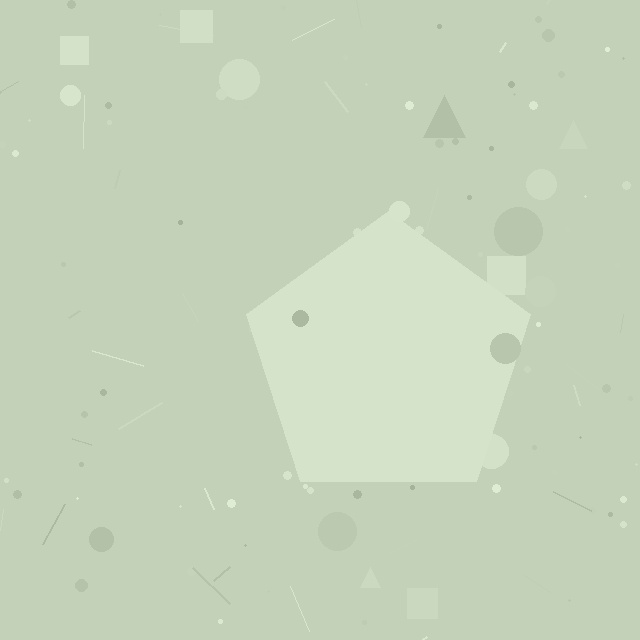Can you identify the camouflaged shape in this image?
The camouflaged shape is a pentagon.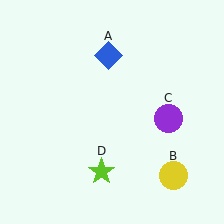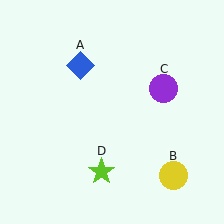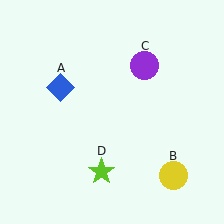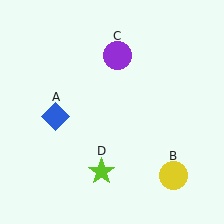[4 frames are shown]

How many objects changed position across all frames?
2 objects changed position: blue diamond (object A), purple circle (object C).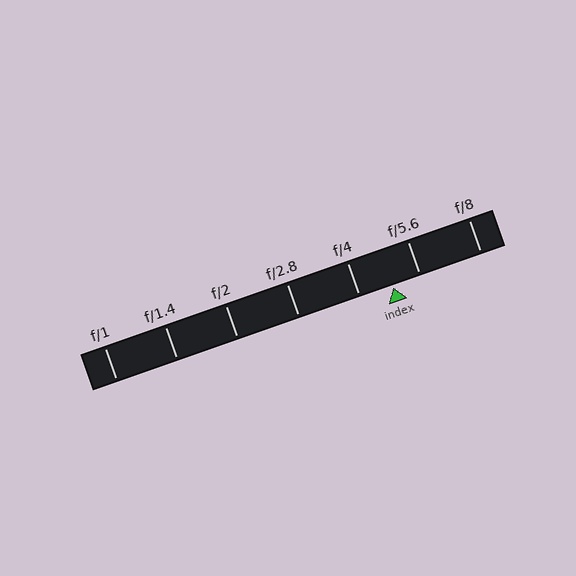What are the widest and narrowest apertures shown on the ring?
The widest aperture shown is f/1 and the narrowest is f/8.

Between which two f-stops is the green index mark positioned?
The index mark is between f/4 and f/5.6.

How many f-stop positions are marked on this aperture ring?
There are 7 f-stop positions marked.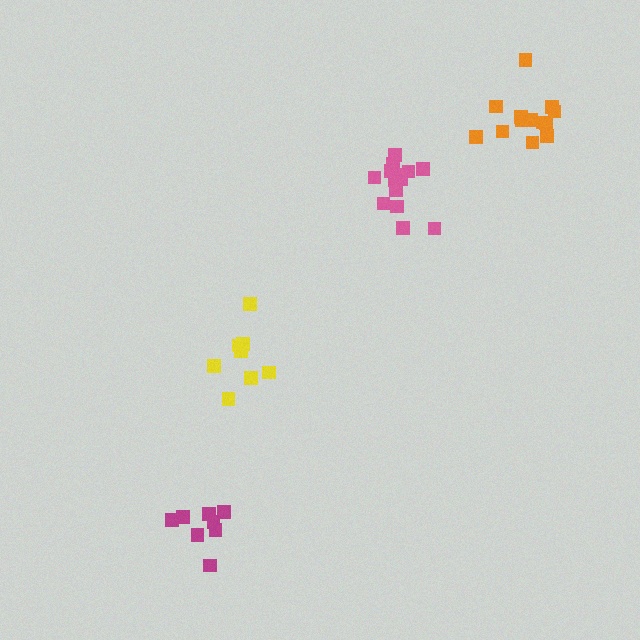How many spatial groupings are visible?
There are 4 spatial groupings.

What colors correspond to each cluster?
The clusters are colored: magenta, yellow, pink, orange.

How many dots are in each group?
Group 1: 8 dots, Group 2: 8 dots, Group 3: 14 dots, Group 4: 13 dots (43 total).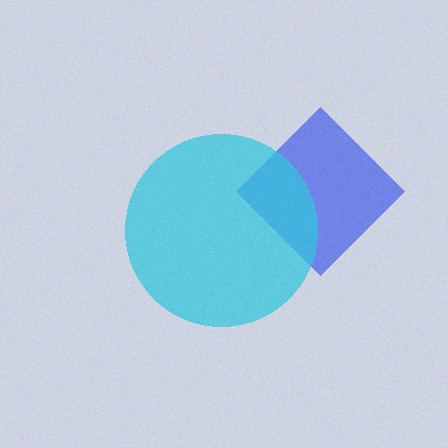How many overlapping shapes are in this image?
There are 2 overlapping shapes in the image.